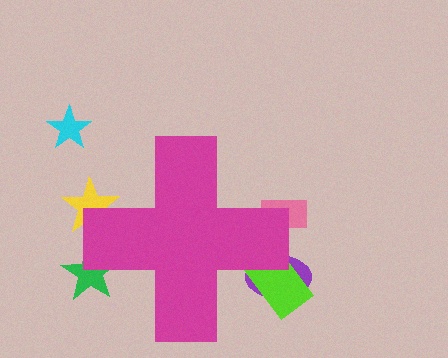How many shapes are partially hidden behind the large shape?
5 shapes are partially hidden.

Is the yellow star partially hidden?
Yes, the yellow star is partially hidden behind the magenta cross.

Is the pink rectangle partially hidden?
Yes, the pink rectangle is partially hidden behind the magenta cross.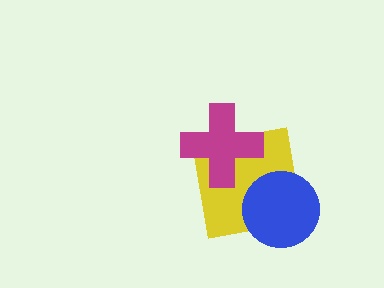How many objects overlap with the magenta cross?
1 object overlaps with the magenta cross.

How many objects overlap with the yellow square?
2 objects overlap with the yellow square.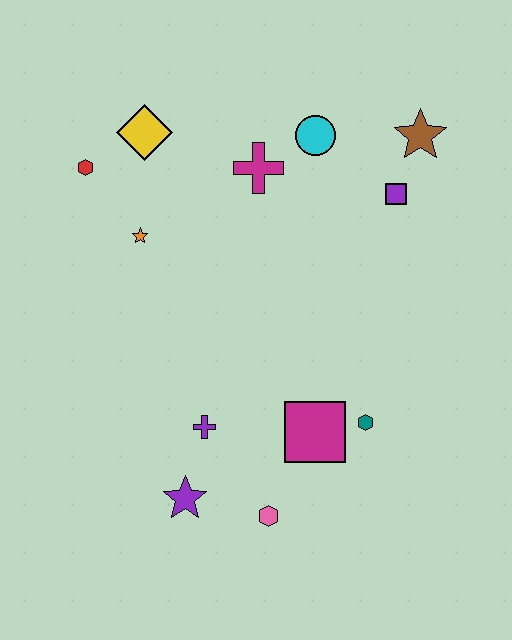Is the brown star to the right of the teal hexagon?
Yes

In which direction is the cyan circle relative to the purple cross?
The cyan circle is above the purple cross.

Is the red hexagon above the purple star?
Yes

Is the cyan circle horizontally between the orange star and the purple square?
Yes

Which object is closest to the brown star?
The purple square is closest to the brown star.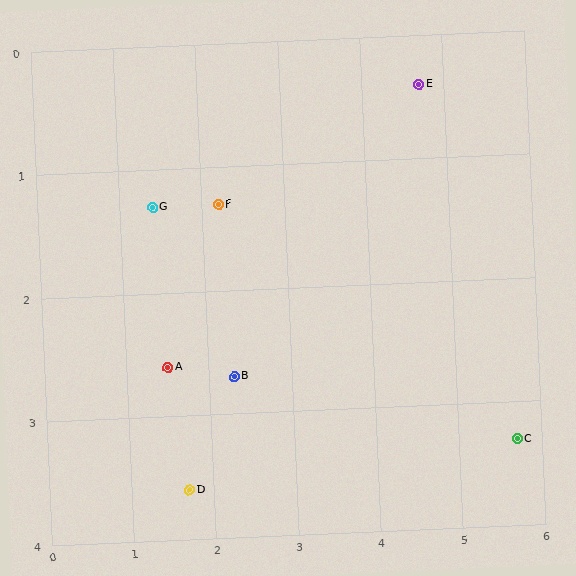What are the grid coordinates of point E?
Point E is at approximately (4.7, 0.4).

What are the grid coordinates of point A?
Point A is at approximately (1.5, 2.6).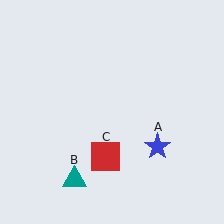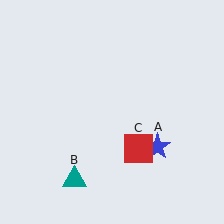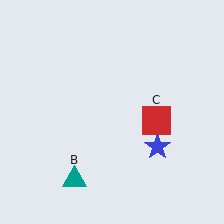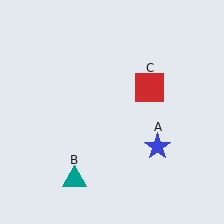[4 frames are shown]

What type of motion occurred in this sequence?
The red square (object C) rotated counterclockwise around the center of the scene.